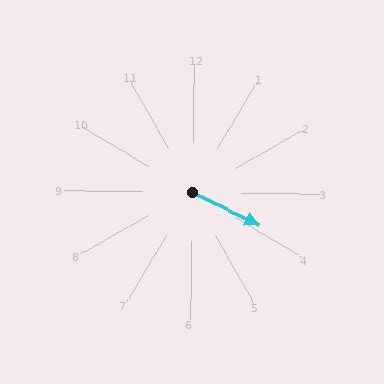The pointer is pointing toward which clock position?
Roughly 4 o'clock.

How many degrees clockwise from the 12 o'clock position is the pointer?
Approximately 116 degrees.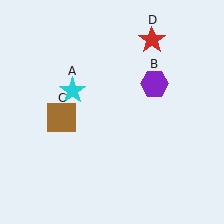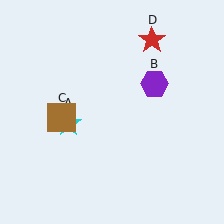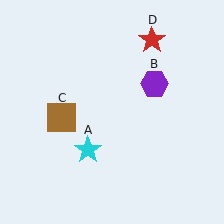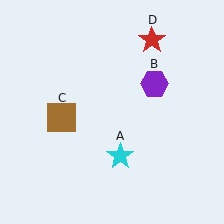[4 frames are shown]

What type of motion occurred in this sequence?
The cyan star (object A) rotated counterclockwise around the center of the scene.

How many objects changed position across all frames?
1 object changed position: cyan star (object A).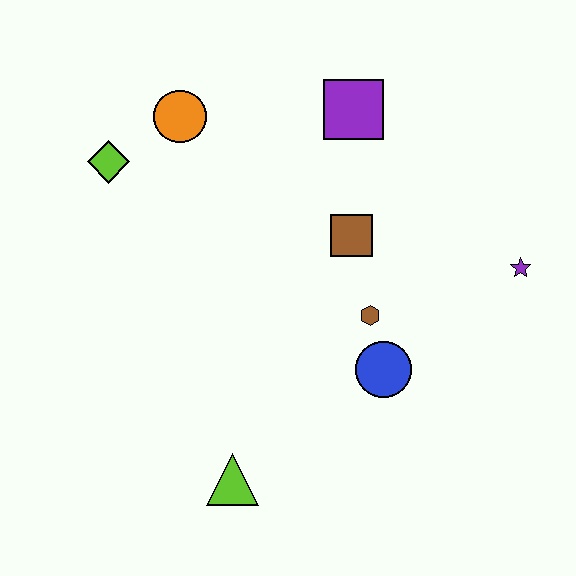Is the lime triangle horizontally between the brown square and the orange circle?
Yes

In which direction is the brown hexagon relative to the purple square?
The brown hexagon is below the purple square.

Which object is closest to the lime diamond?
The orange circle is closest to the lime diamond.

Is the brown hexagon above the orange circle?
No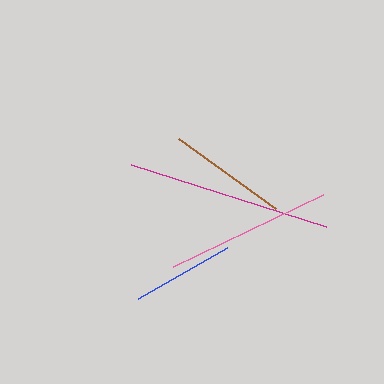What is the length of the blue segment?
The blue segment is approximately 103 pixels long.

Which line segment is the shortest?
The blue line is the shortest at approximately 103 pixels.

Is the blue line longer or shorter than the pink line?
The pink line is longer than the blue line.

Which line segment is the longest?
The magenta line is the longest at approximately 205 pixels.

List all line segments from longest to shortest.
From longest to shortest: magenta, pink, brown, blue.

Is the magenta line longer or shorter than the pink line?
The magenta line is longer than the pink line.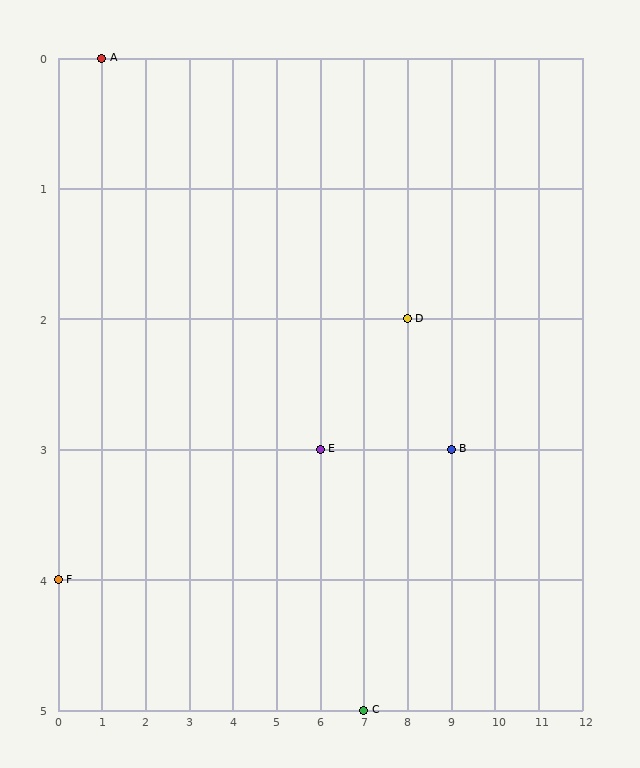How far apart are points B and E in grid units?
Points B and E are 3 columns apart.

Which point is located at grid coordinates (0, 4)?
Point F is at (0, 4).